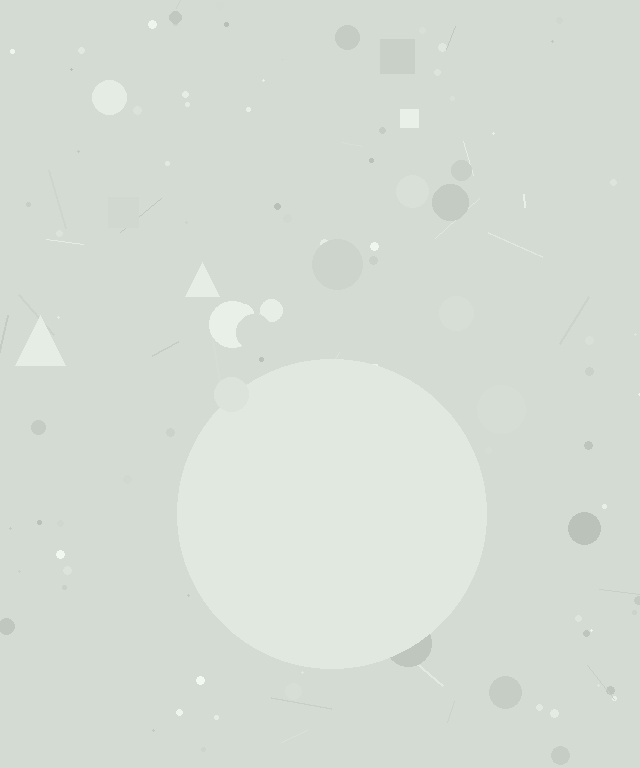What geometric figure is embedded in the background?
A circle is embedded in the background.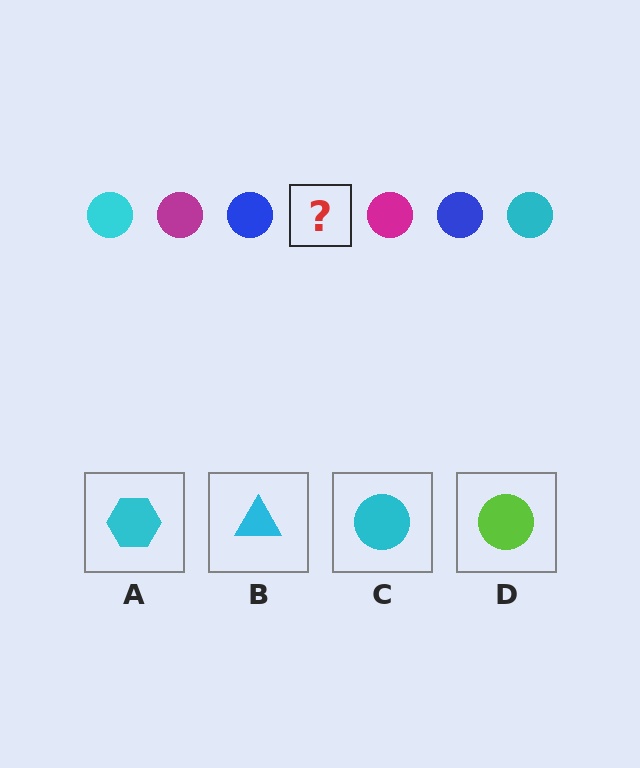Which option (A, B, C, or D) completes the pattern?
C.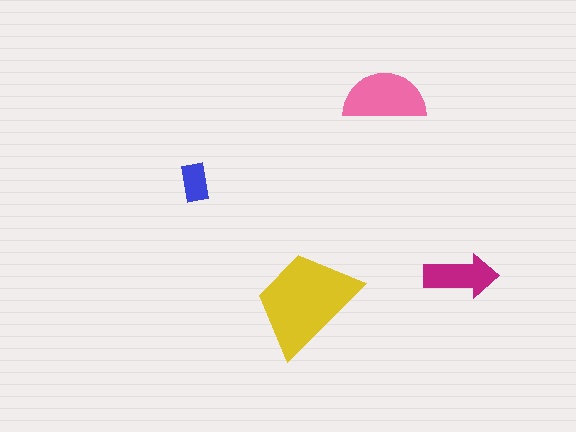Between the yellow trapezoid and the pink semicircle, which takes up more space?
The yellow trapezoid.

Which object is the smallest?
The blue rectangle.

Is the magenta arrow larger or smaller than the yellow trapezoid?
Smaller.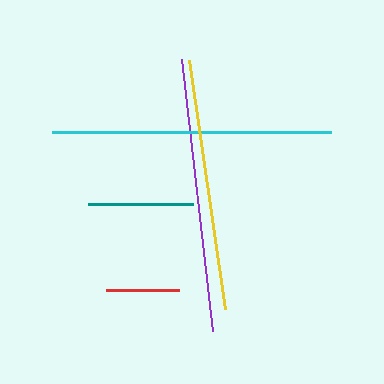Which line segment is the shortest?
The red line is the shortest at approximately 72 pixels.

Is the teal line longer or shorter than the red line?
The teal line is longer than the red line.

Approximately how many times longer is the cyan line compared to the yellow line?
The cyan line is approximately 1.1 times the length of the yellow line.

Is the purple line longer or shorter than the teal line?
The purple line is longer than the teal line.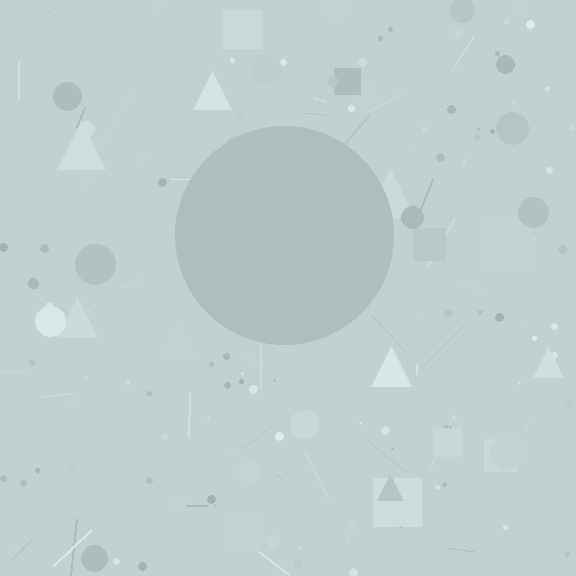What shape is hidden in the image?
A circle is hidden in the image.